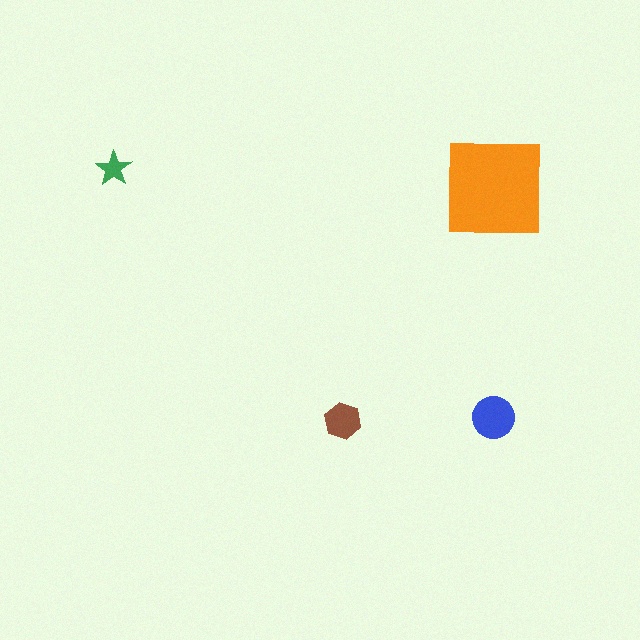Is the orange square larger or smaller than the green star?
Larger.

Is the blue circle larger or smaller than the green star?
Larger.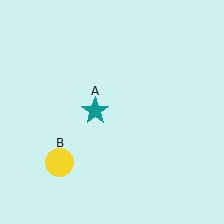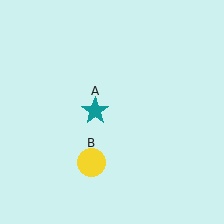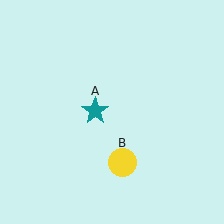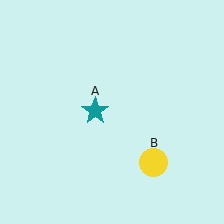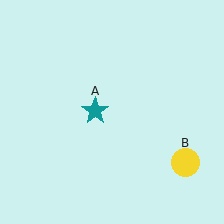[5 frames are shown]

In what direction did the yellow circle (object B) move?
The yellow circle (object B) moved right.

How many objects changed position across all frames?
1 object changed position: yellow circle (object B).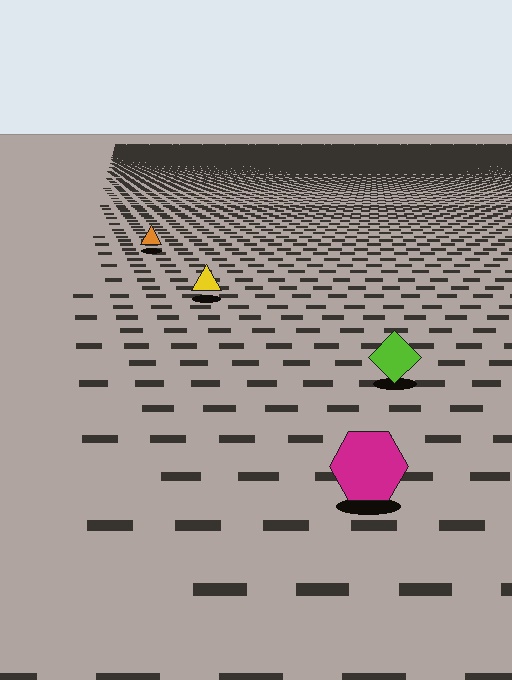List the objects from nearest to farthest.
From nearest to farthest: the magenta hexagon, the lime diamond, the yellow triangle, the orange triangle.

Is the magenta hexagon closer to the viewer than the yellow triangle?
Yes. The magenta hexagon is closer — you can tell from the texture gradient: the ground texture is coarser near it.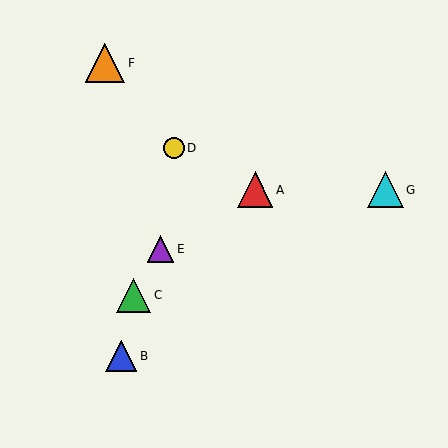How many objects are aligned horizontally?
2 objects (A, G) are aligned horizontally.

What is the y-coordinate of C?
Object C is at y≈295.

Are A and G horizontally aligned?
Yes, both are at y≈190.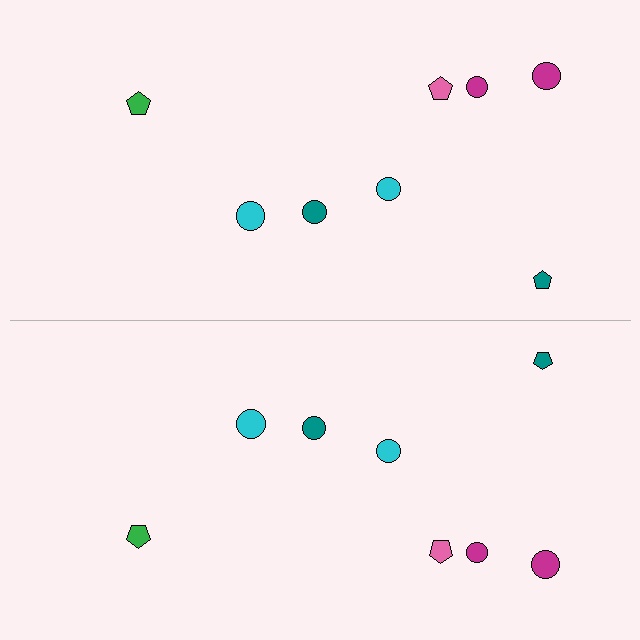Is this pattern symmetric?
Yes, this pattern has bilateral (reflection) symmetry.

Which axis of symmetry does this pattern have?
The pattern has a horizontal axis of symmetry running through the center of the image.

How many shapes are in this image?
There are 16 shapes in this image.